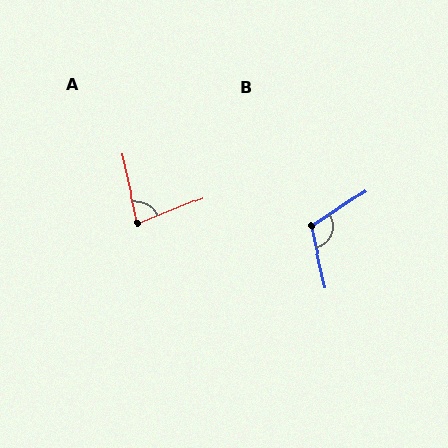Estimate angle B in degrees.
Approximately 110 degrees.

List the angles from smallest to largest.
A (81°), B (110°).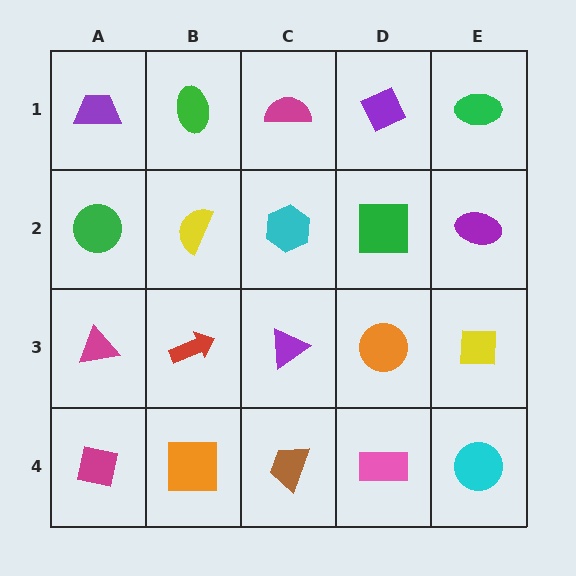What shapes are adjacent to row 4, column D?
An orange circle (row 3, column D), a brown trapezoid (row 4, column C), a cyan circle (row 4, column E).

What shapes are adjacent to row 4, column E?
A yellow square (row 3, column E), a pink rectangle (row 4, column D).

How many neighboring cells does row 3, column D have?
4.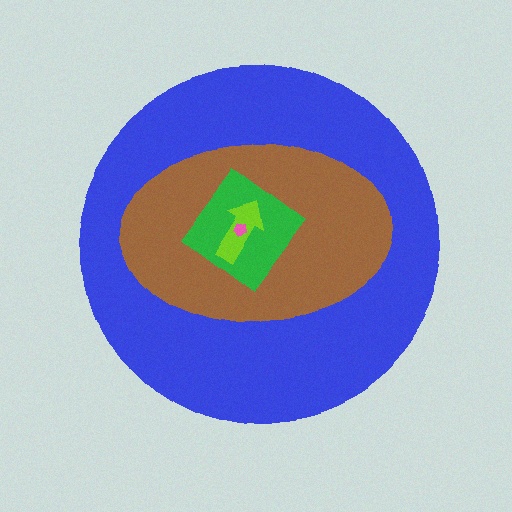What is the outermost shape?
The blue circle.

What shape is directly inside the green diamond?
The lime arrow.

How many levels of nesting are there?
5.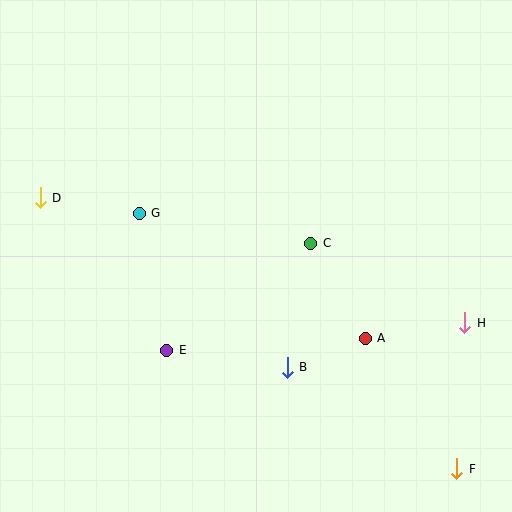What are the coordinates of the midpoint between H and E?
The midpoint between H and E is at (316, 337).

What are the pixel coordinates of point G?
Point G is at (139, 213).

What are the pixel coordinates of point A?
Point A is at (365, 338).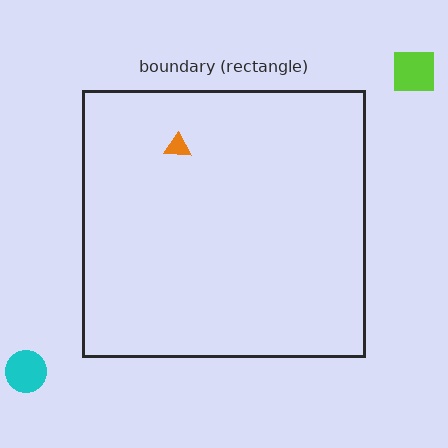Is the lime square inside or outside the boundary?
Outside.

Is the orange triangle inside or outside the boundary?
Inside.